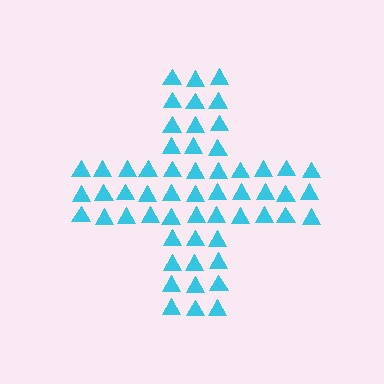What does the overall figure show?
The overall figure shows a cross.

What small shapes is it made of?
It is made of small triangles.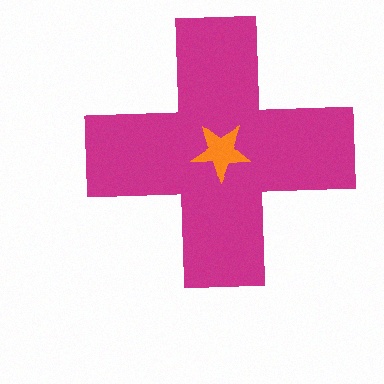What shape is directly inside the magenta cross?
The orange star.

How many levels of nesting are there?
2.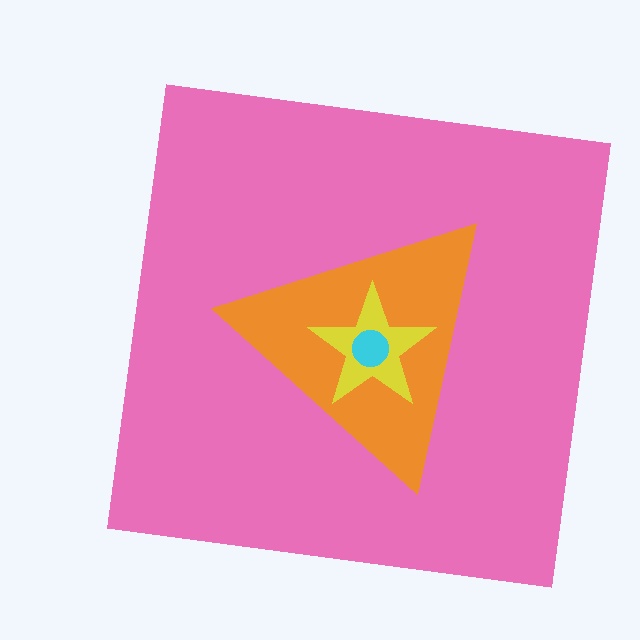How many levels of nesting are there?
4.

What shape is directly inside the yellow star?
The cyan circle.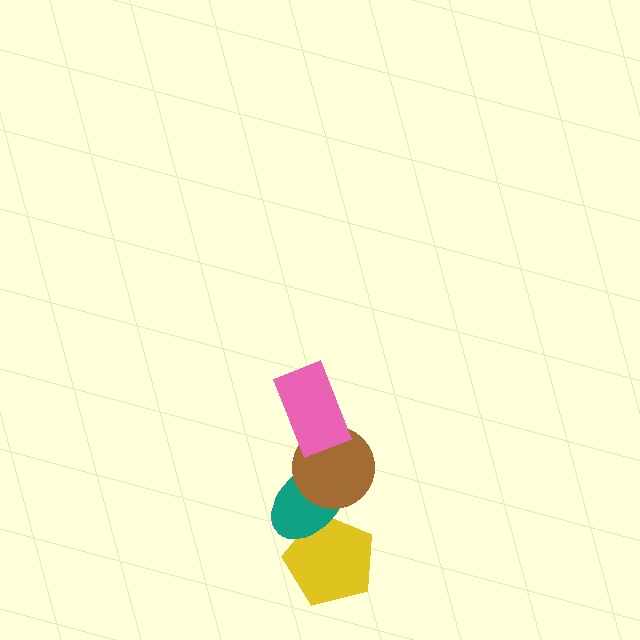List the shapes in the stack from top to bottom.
From top to bottom: the pink rectangle, the brown circle, the teal ellipse, the yellow pentagon.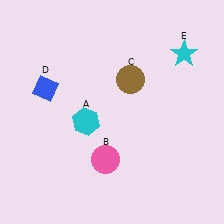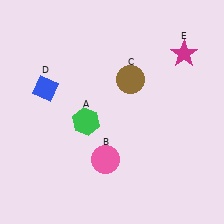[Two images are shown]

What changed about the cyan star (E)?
In Image 1, E is cyan. In Image 2, it changed to magenta.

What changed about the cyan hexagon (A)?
In Image 1, A is cyan. In Image 2, it changed to green.